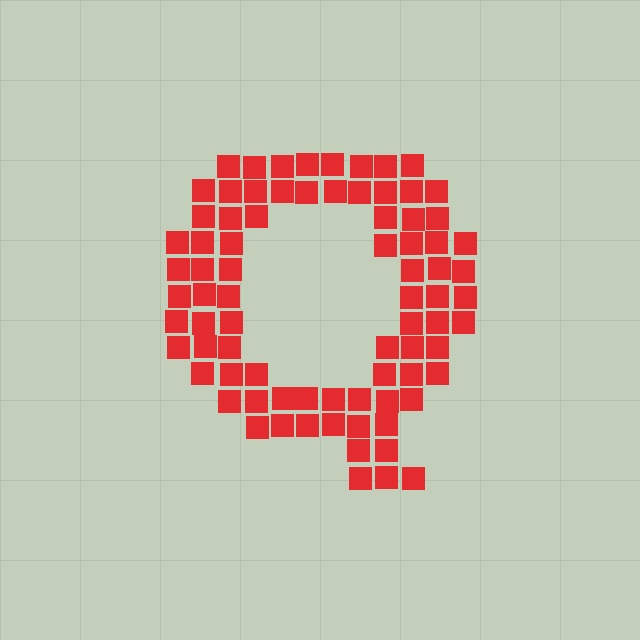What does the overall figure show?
The overall figure shows the letter Q.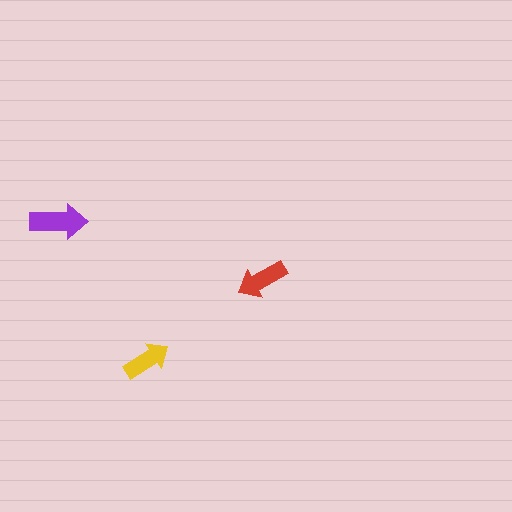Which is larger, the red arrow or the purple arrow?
The purple one.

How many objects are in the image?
There are 3 objects in the image.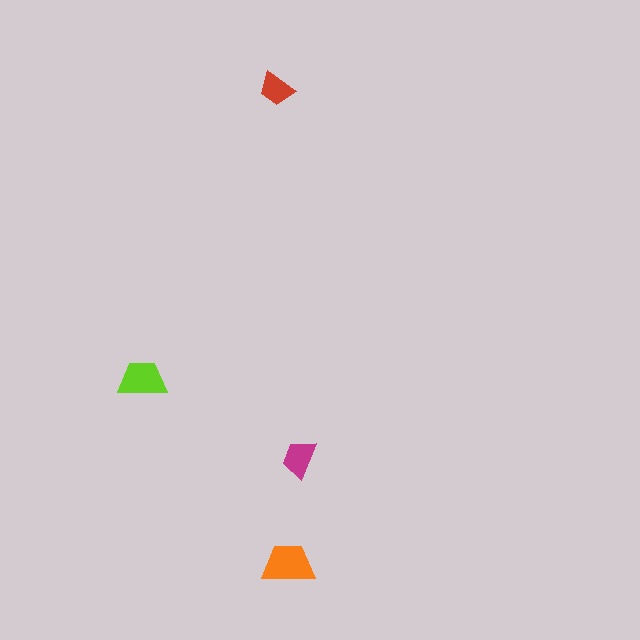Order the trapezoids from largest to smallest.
the orange one, the lime one, the magenta one, the red one.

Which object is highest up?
The red trapezoid is topmost.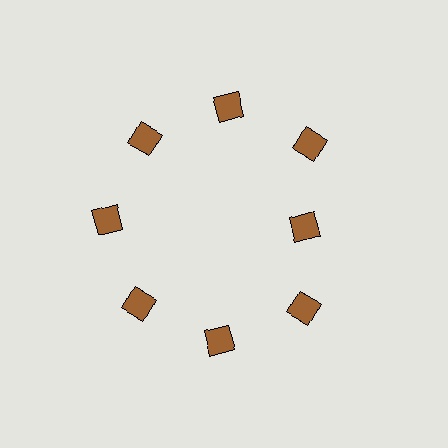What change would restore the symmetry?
The symmetry would be restored by moving it outward, back onto the ring so that all 8 diamonds sit at equal angles and equal distance from the center.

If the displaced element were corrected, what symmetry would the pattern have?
It would have 8-fold rotational symmetry — the pattern would map onto itself every 45 degrees.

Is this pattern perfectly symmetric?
No. The 8 brown diamonds are arranged in a ring, but one element near the 3 o'clock position is pulled inward toward the center, breaking the 8-fold rotational symmetry.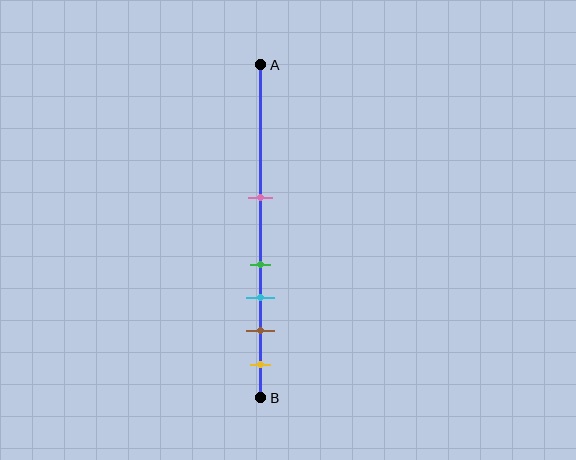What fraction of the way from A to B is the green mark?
The green mark is approximately 60% (0.6) of the way from A to B.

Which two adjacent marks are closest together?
The green and cyan marks are the closest adjacent pair.